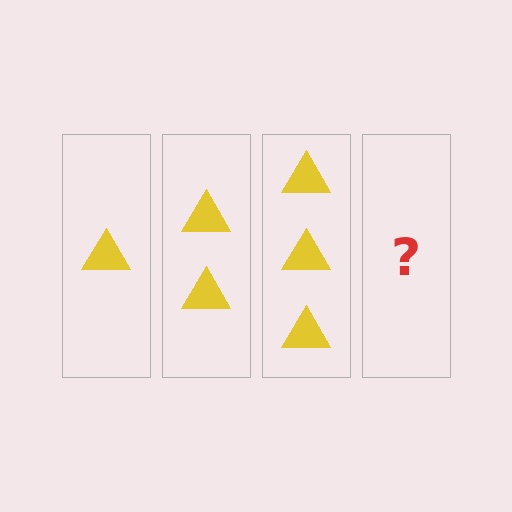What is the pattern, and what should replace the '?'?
The pattern is that each step adds one more triangle. The '?' should be 4 triangles.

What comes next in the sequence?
The next element should be 4 triangles.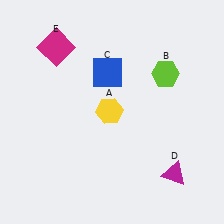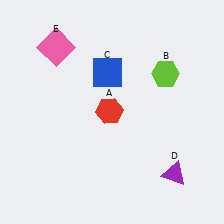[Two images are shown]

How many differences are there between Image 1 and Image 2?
There are 3 differences between the two images.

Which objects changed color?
A changed from yellow to red. D changed from magenta to purple. E changed from magenta to pink.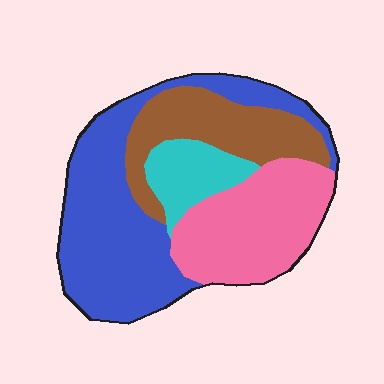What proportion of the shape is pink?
Pink covers about 30% of the shape.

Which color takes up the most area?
Blue, at roughly 40%.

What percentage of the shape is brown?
Brown takes up about one fifth (1/5) of the shape.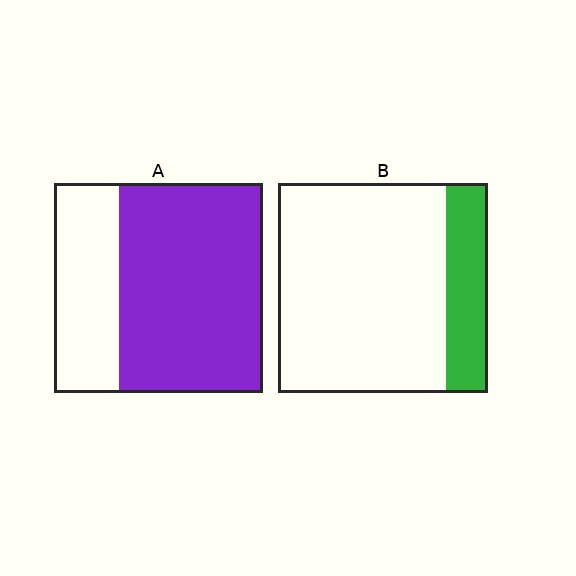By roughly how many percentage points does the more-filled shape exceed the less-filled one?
By roughly 50 percentage points (A over B).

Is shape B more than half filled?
No.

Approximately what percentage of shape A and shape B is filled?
A is approximately 70% and B is approximately 20%.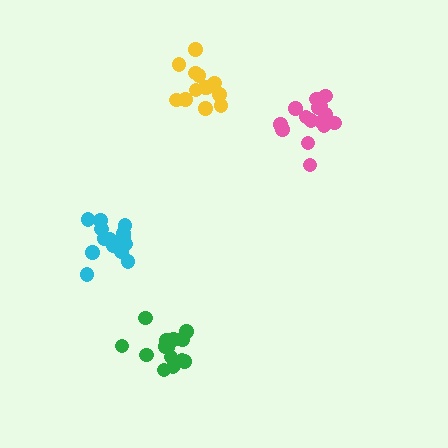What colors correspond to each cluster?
The clusters are colored: pink, yellow, green, cyan.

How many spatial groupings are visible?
There are 4 spatial groupings.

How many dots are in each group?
Group 1: 15 dots, Group 2: 13 dots, Group 3: 15 dots, Group 4: 15 dots (58 total).